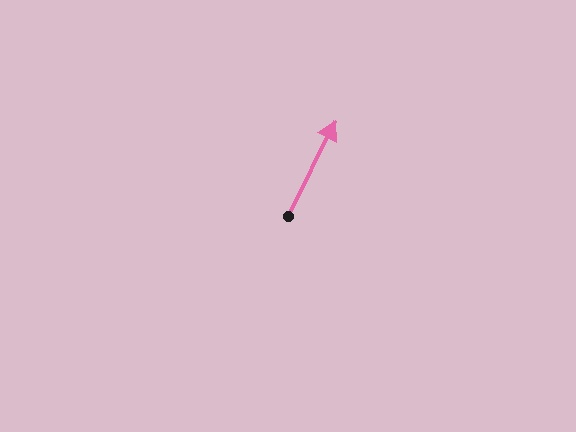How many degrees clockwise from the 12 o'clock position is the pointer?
Approximately 26 degrees.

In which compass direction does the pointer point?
Northeast.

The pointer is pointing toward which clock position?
Roughly 1 o'clock.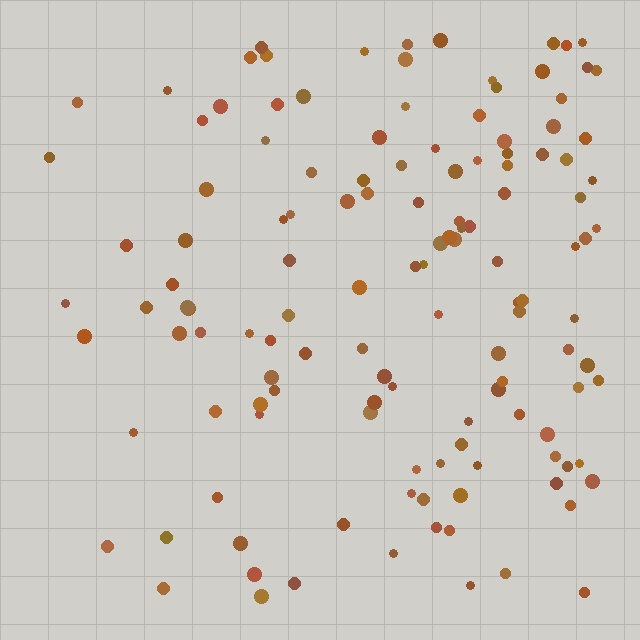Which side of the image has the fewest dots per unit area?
The left.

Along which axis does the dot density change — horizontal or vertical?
Horizontal.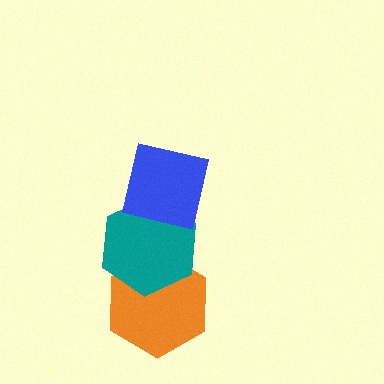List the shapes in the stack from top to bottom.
From top to bottom: the blue square, the teal hexagon, the orange hexagon.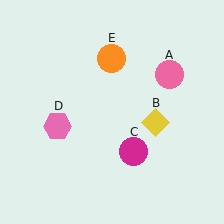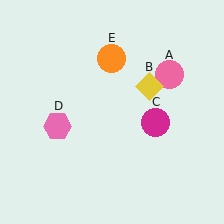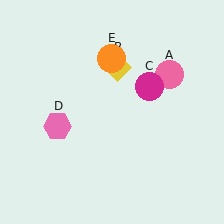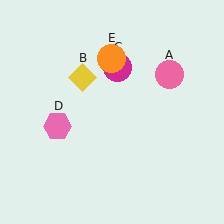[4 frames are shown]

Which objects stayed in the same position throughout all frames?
Pink circle (object A) and pink hexagon (object D) and orange circle (object E) remained stationary.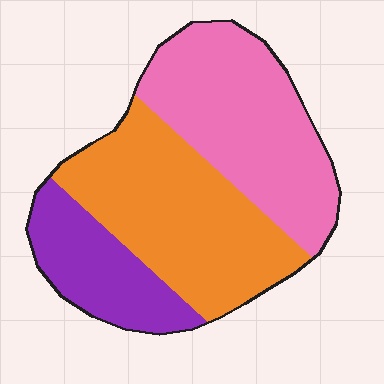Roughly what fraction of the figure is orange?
Orange covers around 40% of the figure.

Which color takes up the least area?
Purple, at roughly 20%.